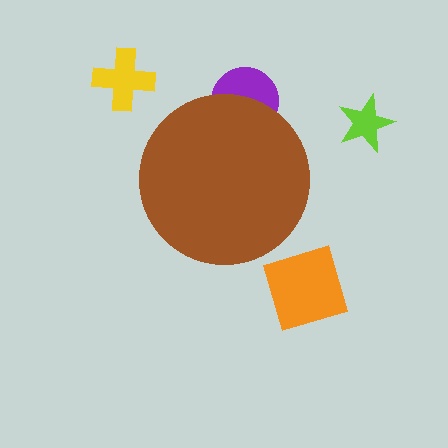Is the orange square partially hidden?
No, the orange square is fully visible.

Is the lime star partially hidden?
No, the lime star is fully visible.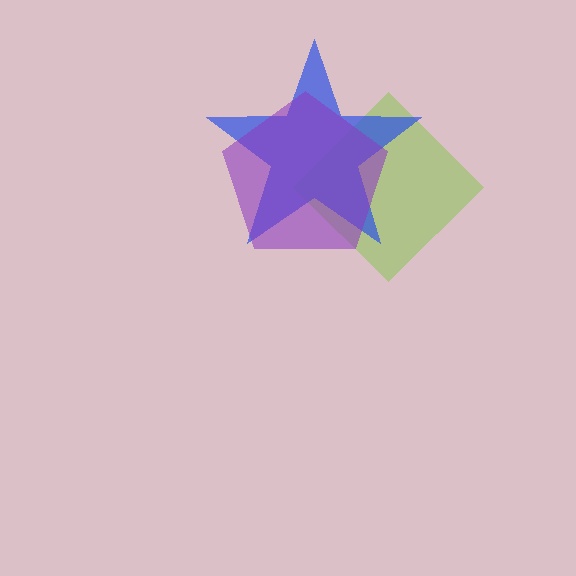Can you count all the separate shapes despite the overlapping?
Yes, there are 3 separate shapes.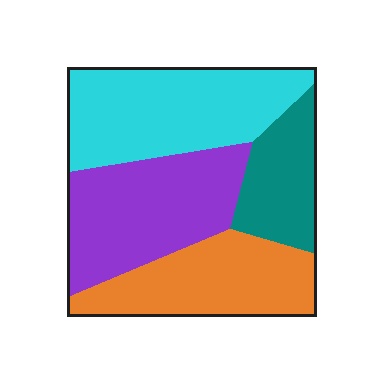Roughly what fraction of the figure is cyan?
Cyan takes up between a quarter and a half of the figure.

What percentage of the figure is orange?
Orange covers around 25% of the figure.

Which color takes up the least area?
Teal, at roughly 15%.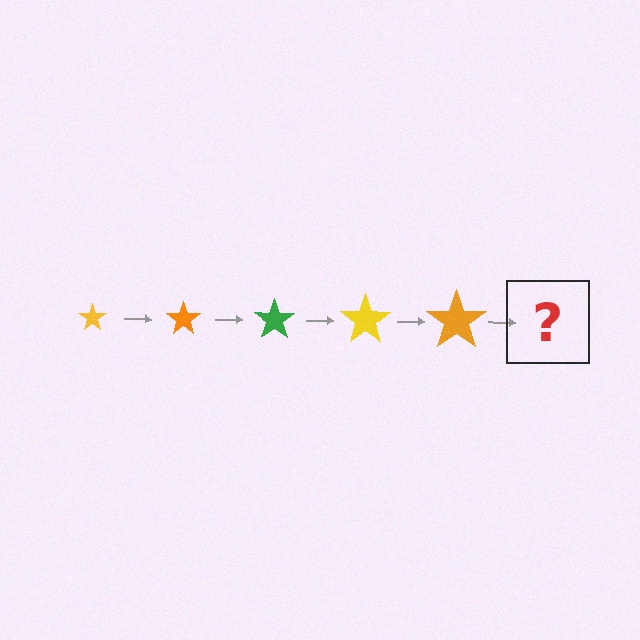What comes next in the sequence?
The next element should be a green star, larger than the previous one.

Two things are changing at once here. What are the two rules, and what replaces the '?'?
The two rules are that the star grows larger each step and the color cycles through yellow, orange, and green. The '?' should be a green star, larger than the previous one.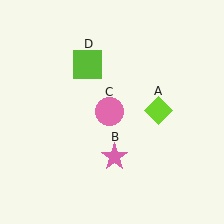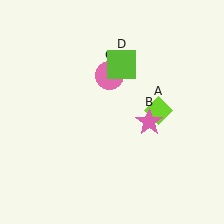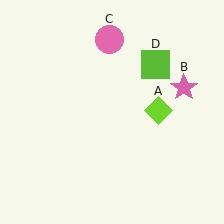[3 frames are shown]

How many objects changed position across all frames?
3 objects changed position: pink star (object B), pink circle (object C), lime square (object D).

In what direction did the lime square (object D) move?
The lime square (object D) moved right.